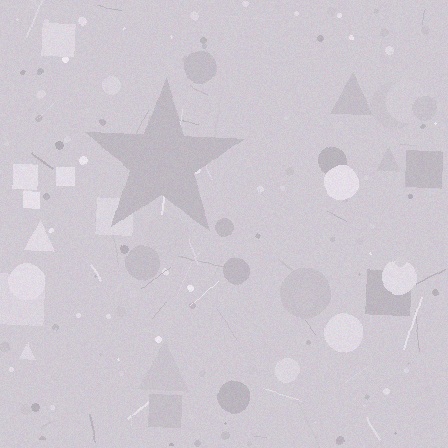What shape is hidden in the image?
A star is hidden in the image.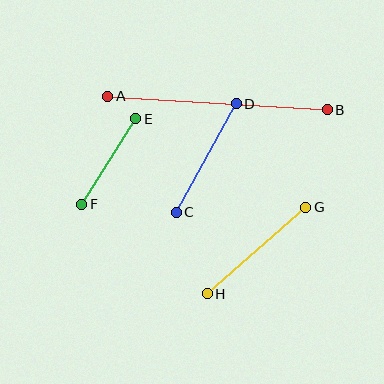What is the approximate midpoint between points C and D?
The midpoint is at approximately (206, 158) pixels.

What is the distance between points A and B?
The distance is approximately 220 pixels.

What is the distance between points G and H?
The distance is approximately 131 pixels.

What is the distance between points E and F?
The distance is approximately 101 pixels.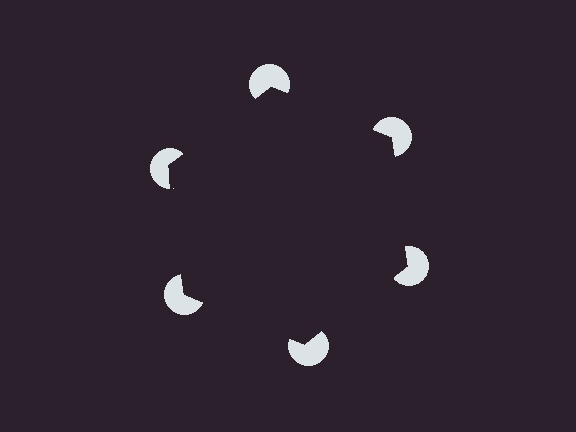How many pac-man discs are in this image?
There are 6 — one at each vertex of the illusory hexagon.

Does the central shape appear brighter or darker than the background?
It typically appears slightly darker than the background, even though no actual brightness change is drawn.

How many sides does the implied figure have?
6 sides.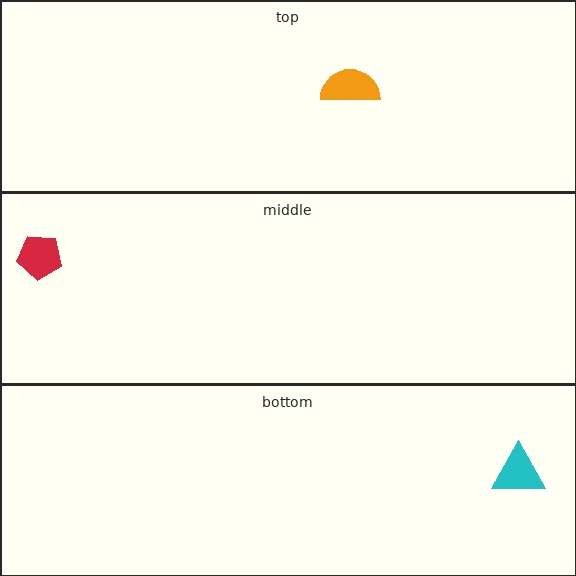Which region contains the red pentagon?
The middle region.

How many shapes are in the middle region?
1.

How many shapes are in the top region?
1.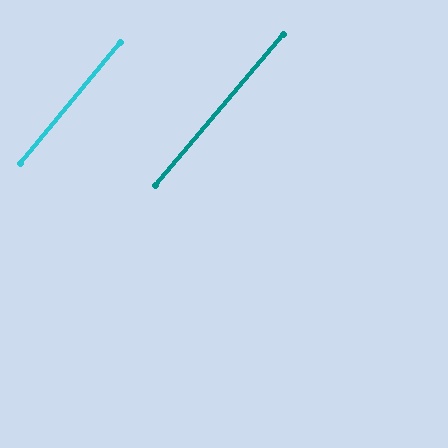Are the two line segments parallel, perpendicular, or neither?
Parallel — their directions differ by only 0.7°.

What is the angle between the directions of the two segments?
Approximately 1 degree.